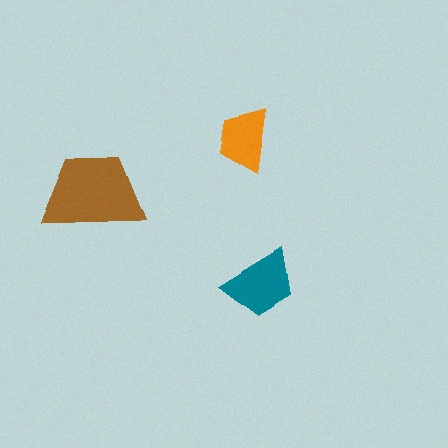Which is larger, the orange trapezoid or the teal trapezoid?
The teal one.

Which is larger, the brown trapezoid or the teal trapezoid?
The brown one.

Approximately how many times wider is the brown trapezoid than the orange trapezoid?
About 1.5 times wider.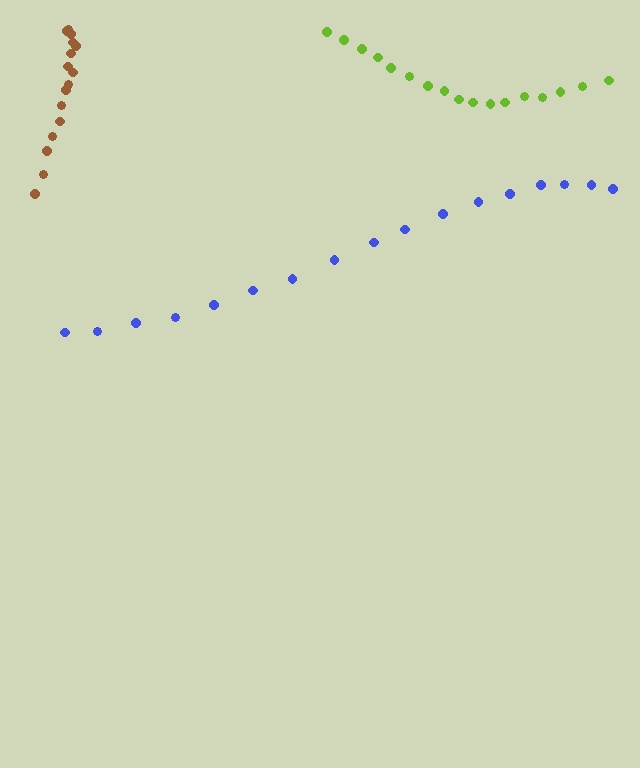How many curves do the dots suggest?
There are 3 distinct paths.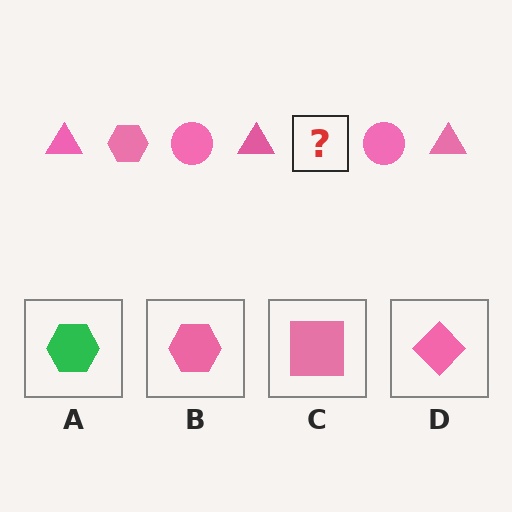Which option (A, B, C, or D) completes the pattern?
B.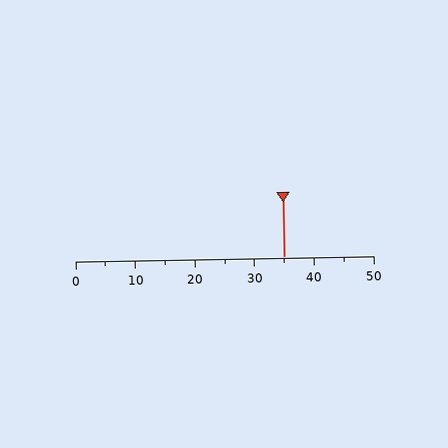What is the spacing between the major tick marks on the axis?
The major ticks are spaced 10 apart.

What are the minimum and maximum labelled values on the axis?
The axis runs from 0 to 50.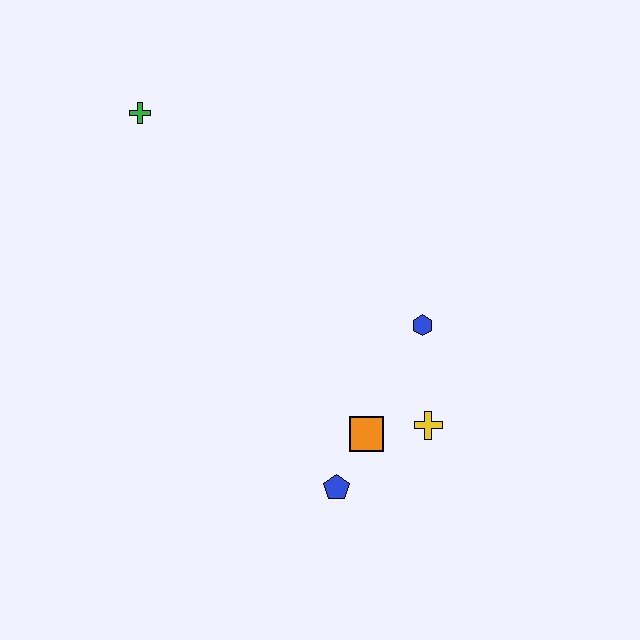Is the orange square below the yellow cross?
Yes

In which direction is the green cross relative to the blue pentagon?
The green cross is above the blue pentagon.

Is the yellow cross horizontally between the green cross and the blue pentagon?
No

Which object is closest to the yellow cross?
The orange square is closest to the yellow cross.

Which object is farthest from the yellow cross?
The green cross is farthest from the yellow cross.